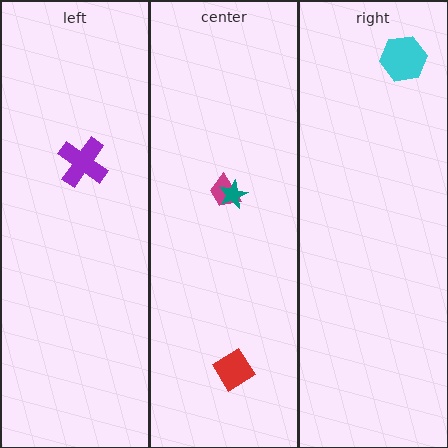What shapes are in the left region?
The purple cross.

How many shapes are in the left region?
1.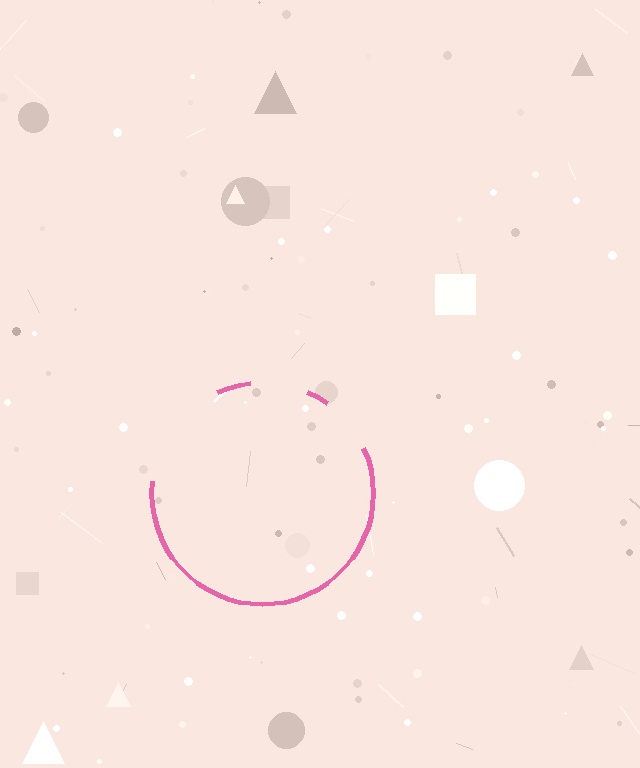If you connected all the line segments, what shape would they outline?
They would outline a circle.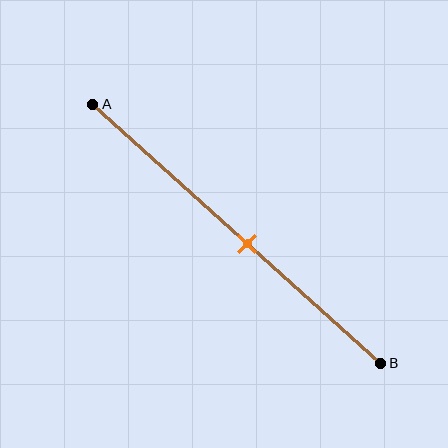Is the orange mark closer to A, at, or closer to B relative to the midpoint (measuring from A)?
The orange mark is closer to point B than the midpoint of segment AB.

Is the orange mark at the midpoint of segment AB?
No, the mark is at about 55% from A, not at the 50% midpoint.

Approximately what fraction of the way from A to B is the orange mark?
The orange mark is approximately 55% of the way from A to B.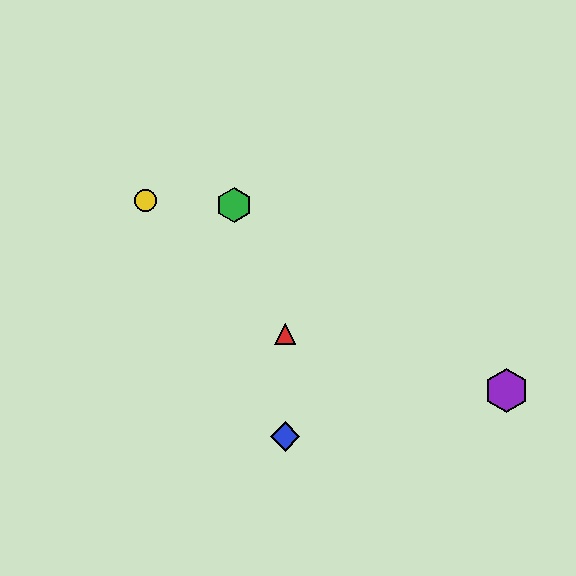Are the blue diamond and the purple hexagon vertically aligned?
No, the blue diamond is at x≈285 and the purple hexagon is at x≈506.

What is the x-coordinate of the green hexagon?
The green hexagon is at x≈234.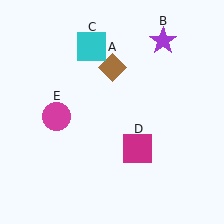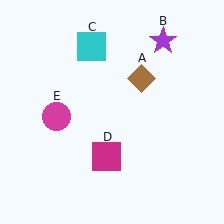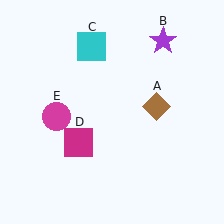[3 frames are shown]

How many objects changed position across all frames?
2 objects changed position: brown diamond (object A), magenta square (object D).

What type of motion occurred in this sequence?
The brown diamond (object A), magenta square (object D) rotated clockwise around the center of the scene.